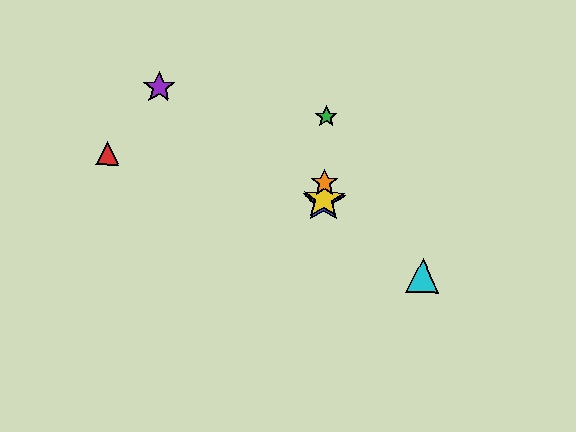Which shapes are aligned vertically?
The blue star, the green star, the yellow star, the orange star are aligned vertically.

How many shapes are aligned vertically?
4 shapes (the blue star, the green star, the yellow star, the orange star) are aligned vertically.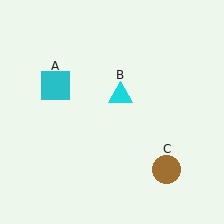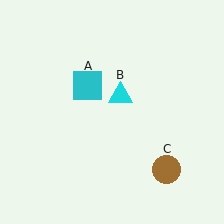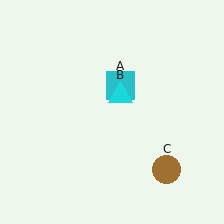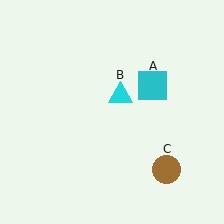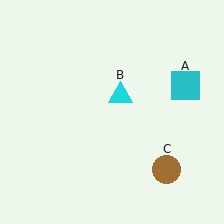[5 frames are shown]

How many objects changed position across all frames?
1 object changed position: cyan square (object A).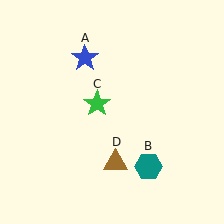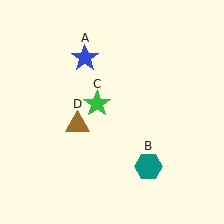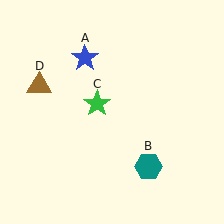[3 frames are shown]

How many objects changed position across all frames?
1 object changed position: brown triangle (object D).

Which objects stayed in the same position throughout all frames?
Blue star (object A) and teal hexagon (object B) and green star (object C) remained stationary.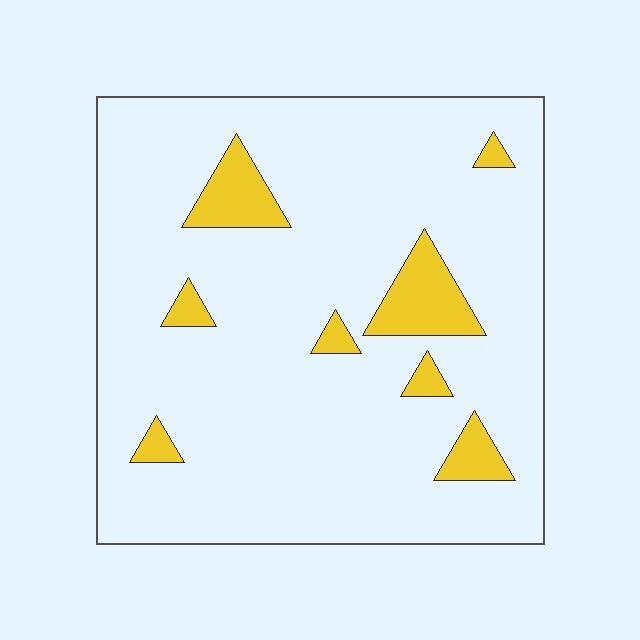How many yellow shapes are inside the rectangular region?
8.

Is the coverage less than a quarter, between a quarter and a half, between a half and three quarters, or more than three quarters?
Less than a quarter.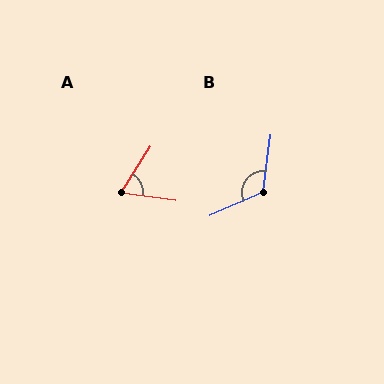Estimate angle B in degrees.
Approximately 122 degrees.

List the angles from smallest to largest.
A (65°), B (122°).